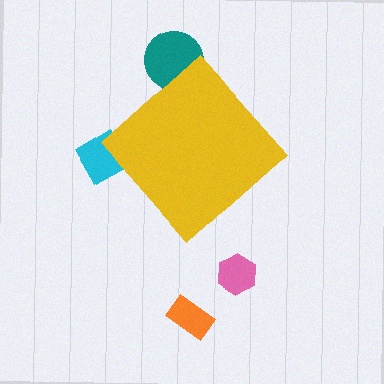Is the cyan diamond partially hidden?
Yes, the cyan diamond is partially hidden behind the yellow diamond.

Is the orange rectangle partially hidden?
No, the orange rectangle is fully visible.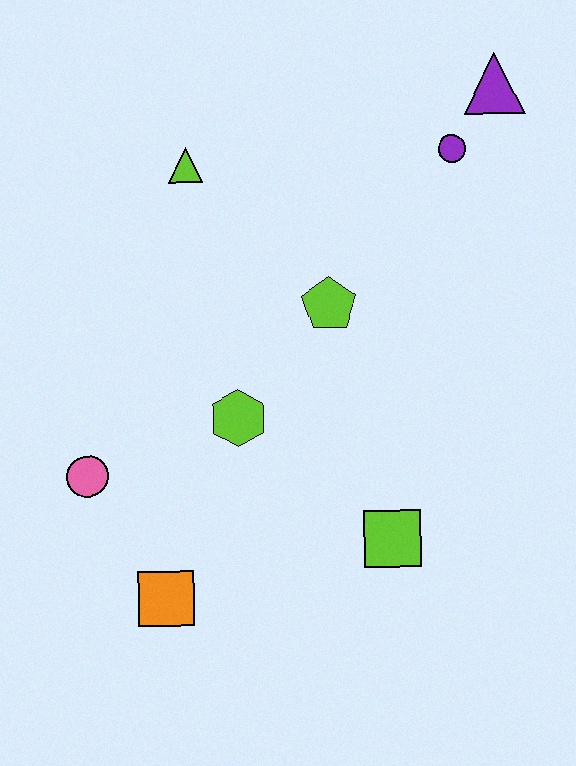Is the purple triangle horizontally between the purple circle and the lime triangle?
No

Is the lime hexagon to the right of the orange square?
Yes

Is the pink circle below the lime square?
No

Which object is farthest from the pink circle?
The purple triangle is farthest from the pink circle.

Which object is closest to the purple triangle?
The purple circle is closest to the purple triangle.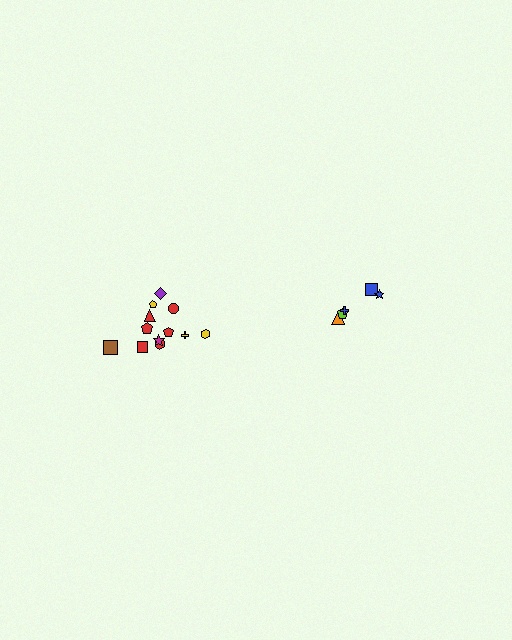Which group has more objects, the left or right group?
The left group.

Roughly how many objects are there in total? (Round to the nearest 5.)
Roughly 15 objects in total.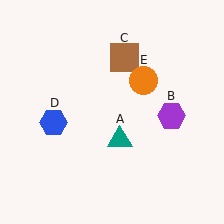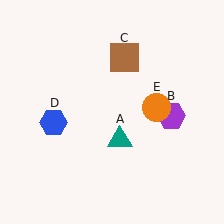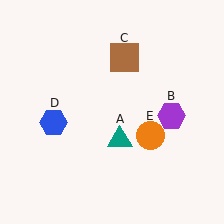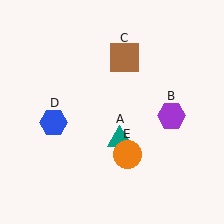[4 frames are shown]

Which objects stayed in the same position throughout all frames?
Teal triangle (object A) and purple hexagon (object B) and brown square (object C) and blue hexagon (object D) remained stationary.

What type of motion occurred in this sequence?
The orange circle (object E) rotated clockwise around the center of the scene.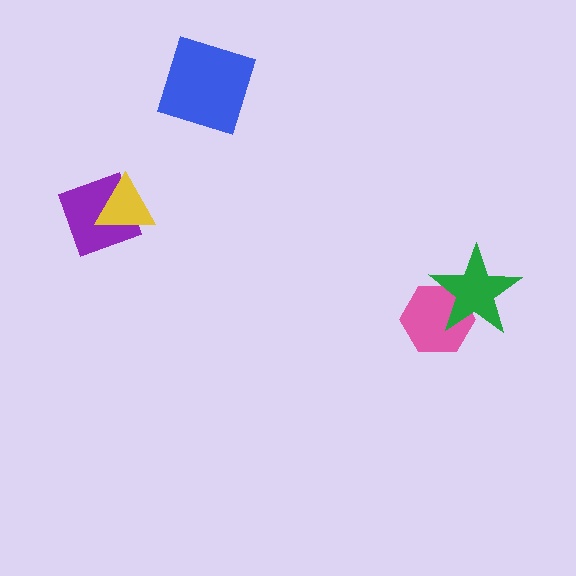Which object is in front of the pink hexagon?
The green star is in front of the pink hexagon.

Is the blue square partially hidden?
No, no other shape covers it.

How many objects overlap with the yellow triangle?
1 object overlaps with the yellow triangle.